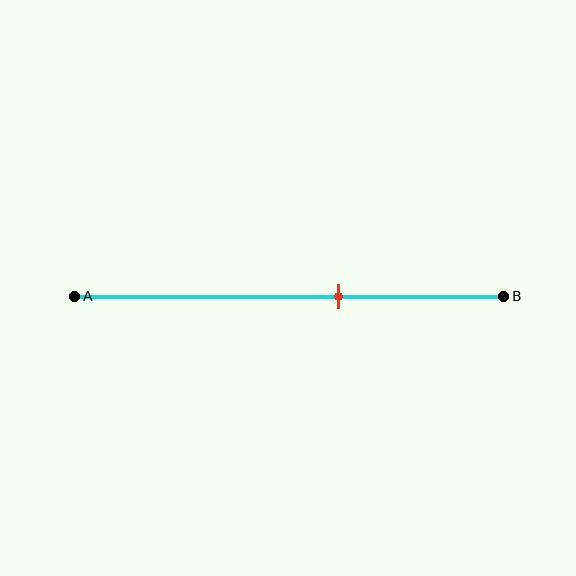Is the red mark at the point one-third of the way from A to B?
No, the mark is at about 60% from A, not at the 33% one-third point.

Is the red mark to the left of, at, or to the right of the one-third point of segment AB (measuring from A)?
The red mark is to the right of the one-third point of segment AB.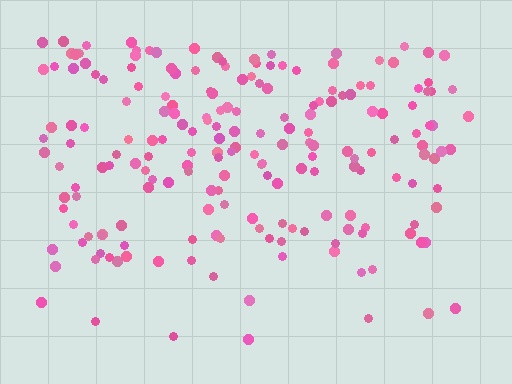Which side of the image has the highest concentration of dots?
The top.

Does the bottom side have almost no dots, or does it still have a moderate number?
Still a moderate number, just noticeably fewer than the top.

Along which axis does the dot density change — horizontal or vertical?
Vertical.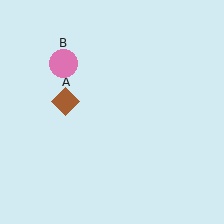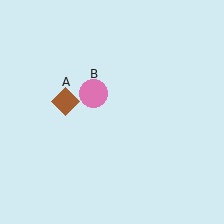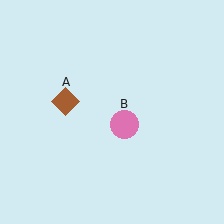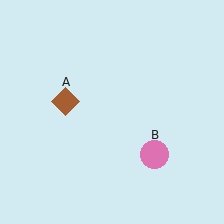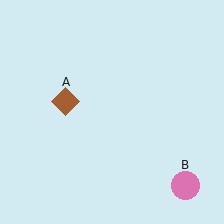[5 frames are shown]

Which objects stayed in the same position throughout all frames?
Brown diamond (object A) remained stationary.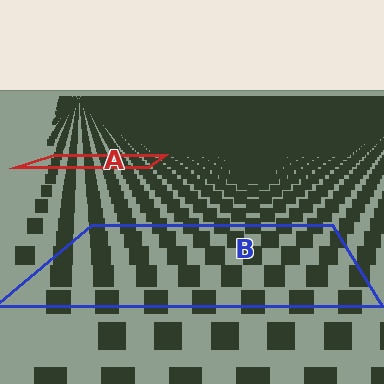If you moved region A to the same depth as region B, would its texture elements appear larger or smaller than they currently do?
They would appear larger. At a closer depth, the same texture elements are projected at a bigger on-screen size.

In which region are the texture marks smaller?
The texture marks are smaller in region A, because it is farther away.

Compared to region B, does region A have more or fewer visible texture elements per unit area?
Region A has more texture elements per unit area — they are packed more densely because it is farther away.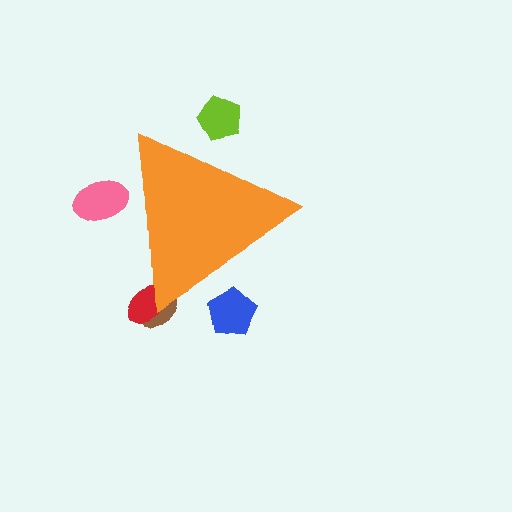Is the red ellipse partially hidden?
Yes, the red ellipse is partially hidden behind the orange triangle.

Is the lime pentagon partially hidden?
Yes, the lime pentagon is partially hidden behind the orange triangle.